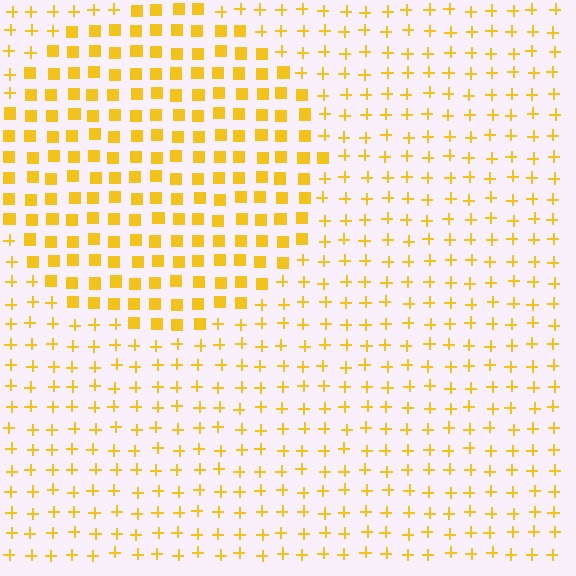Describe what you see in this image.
The image is filled with small yellow elements arranged in a uniform grid. A circle-shaped region contains squares, while the surrounding area contains plus signs. The boundary is defined purely by the change in element shape.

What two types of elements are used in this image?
The image uses squares inside the circle region and plus signs outside it.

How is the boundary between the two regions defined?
The boundary is defined by a change in element shape: squares inside vs. plus signs outside. All elements share the same color and spacing.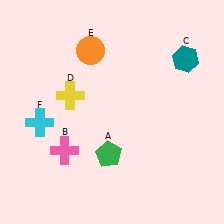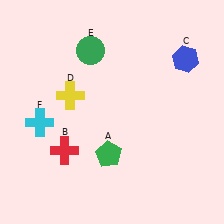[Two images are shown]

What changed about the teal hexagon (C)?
In Image 1, C is teal. In Image 2, it changed to blue.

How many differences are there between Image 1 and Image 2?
There are 3 differences between the two images.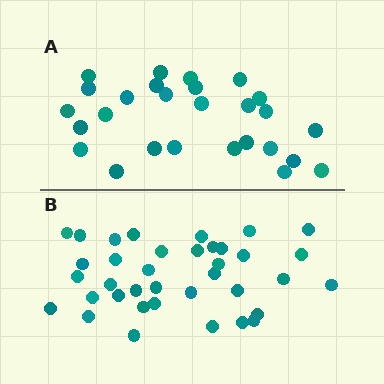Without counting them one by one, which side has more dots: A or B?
Region B (the bottom region) has more dots.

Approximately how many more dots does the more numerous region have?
Region B has roughly 10 or so more dots than region A.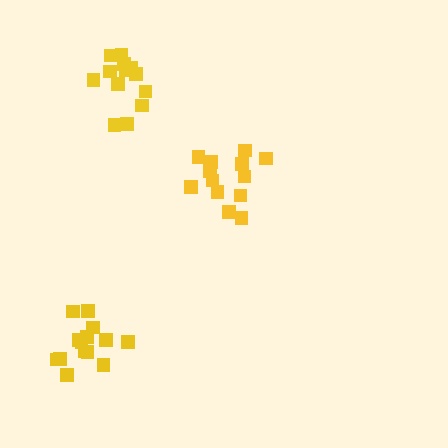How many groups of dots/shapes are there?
There are 3 groups.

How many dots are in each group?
Group 1: 14 dots, Group 2: 13 dots, Group 3: 13 dots (40 total).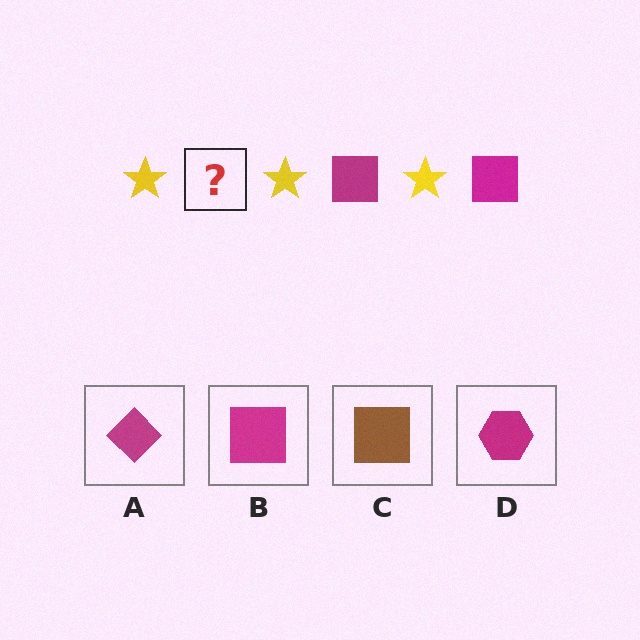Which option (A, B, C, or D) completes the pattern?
B.